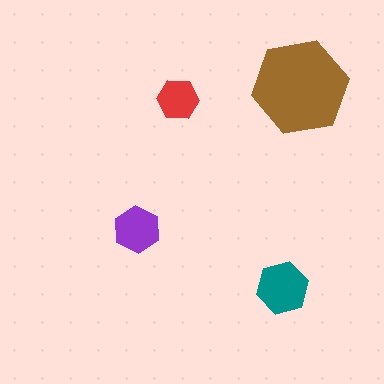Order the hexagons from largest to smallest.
the brown one, the teal one, the purple one, the red one.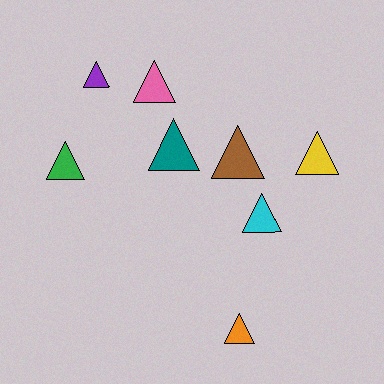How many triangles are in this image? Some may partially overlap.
There are 8 triangles.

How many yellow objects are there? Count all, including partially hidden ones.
There is 1 yellow object.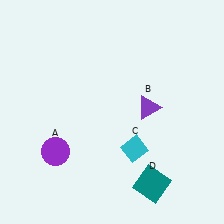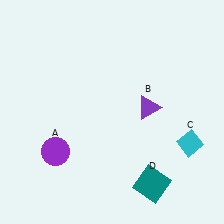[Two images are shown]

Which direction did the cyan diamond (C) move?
The cyan diamond (C) moved right.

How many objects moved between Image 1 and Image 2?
1 object moved between the two images.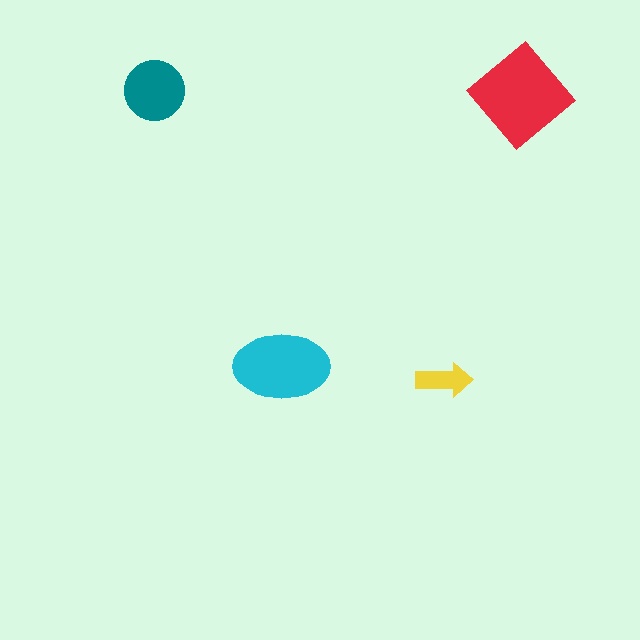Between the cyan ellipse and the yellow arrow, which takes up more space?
The cyan ellipse.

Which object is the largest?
The red diamond.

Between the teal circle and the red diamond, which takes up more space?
The red diamond.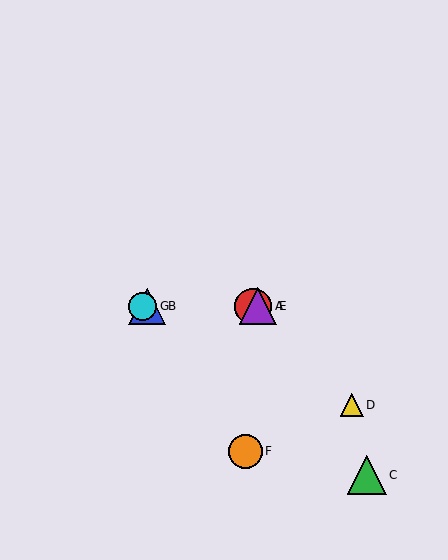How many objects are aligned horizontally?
4 objects (A, B, E, G) are aligned horizontally.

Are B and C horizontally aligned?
No, B is at y≈306 and C is at y≈475.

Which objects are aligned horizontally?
Objects A, B, E, G are aligned horizontally.